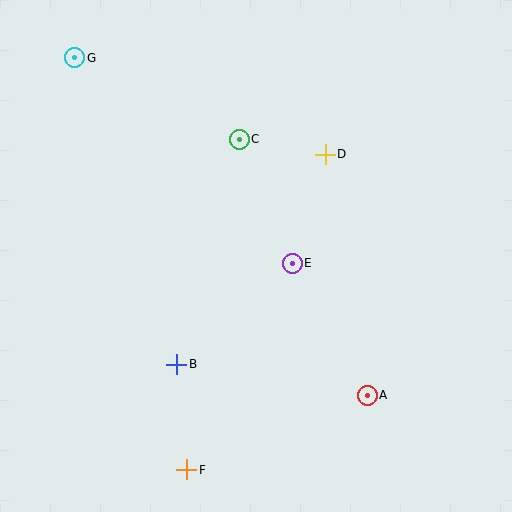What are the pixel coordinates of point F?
Point F is at (187, 470).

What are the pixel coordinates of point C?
Point C is at (239, 139).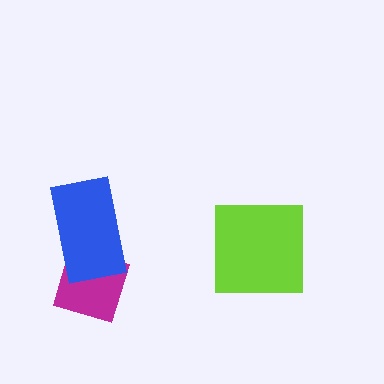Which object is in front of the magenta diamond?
The blue rectangle is in front of the magenta diamond.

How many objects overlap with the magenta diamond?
1 object overlaps with the magenta diamond.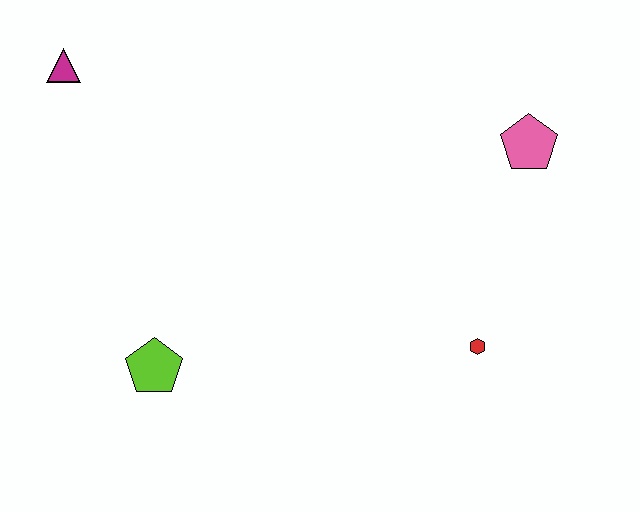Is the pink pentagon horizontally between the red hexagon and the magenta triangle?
No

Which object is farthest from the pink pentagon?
The magenta triangle is farthest from the pink pentagon.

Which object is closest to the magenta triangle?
The lime pentagon is closest to the magenta triangle.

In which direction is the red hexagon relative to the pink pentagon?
The red hexagon is below the pink pentagon.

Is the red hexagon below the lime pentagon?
No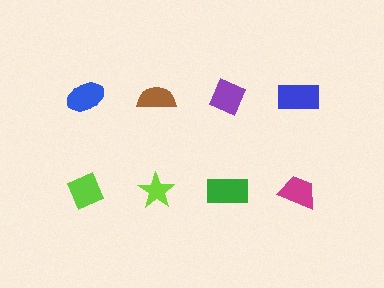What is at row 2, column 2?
A lime star.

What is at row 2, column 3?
A green rectangle.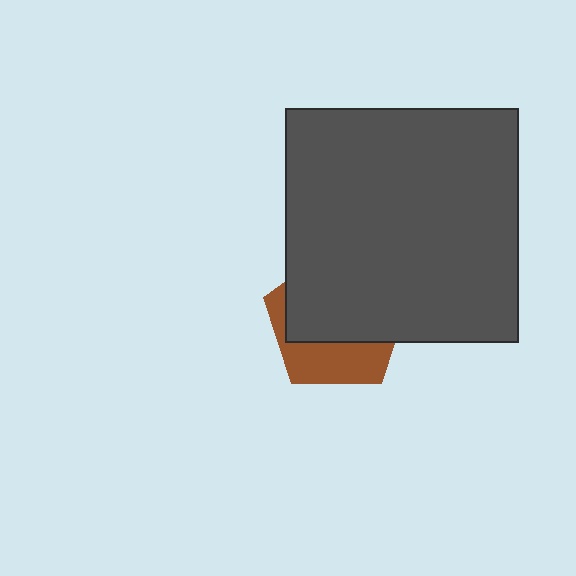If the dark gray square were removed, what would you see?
You would see the complete brown pentagon.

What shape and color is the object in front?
The object in front is a dark gray square.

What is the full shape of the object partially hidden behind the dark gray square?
The partially hidden object is a brown pentagon.